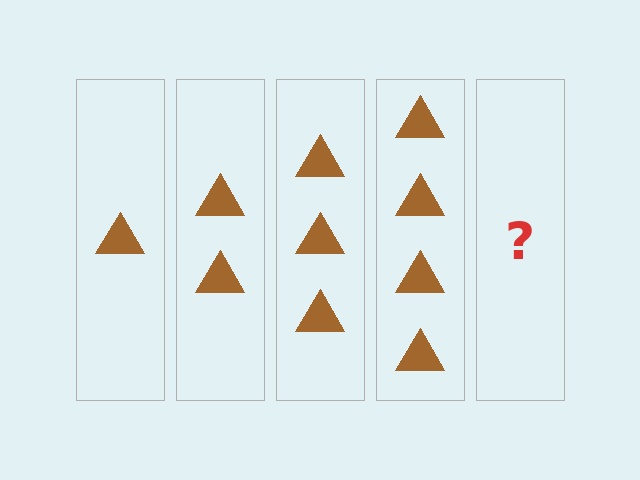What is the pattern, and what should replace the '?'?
The pattern is that each step adds one more triangle. The '?' should be 5 triangles.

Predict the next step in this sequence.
The next step is 5 triangles.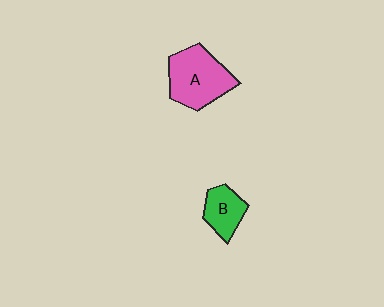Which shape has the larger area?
Shape A (pink).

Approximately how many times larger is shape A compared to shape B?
Approximately 1.8 times.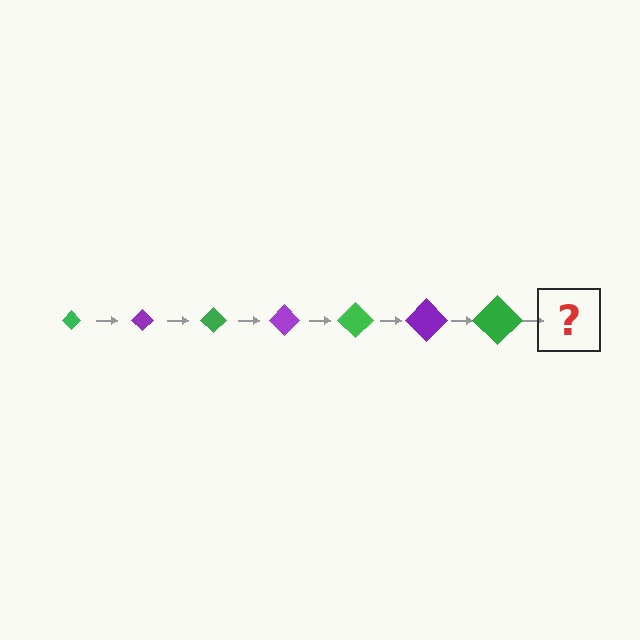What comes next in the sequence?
The next element should be a purple diamond, larger than the previous one.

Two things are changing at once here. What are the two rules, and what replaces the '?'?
The two rules are that the diamond grows larger each step and the color cycles through green and purple. The '?' should be a purple diamond, larger than the previous one.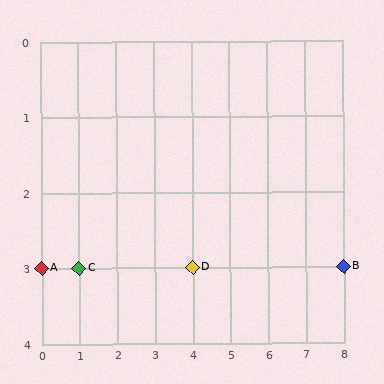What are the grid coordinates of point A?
Point A is at grid coordinates (0, 3).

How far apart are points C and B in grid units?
Points C and B are 7 columns apart.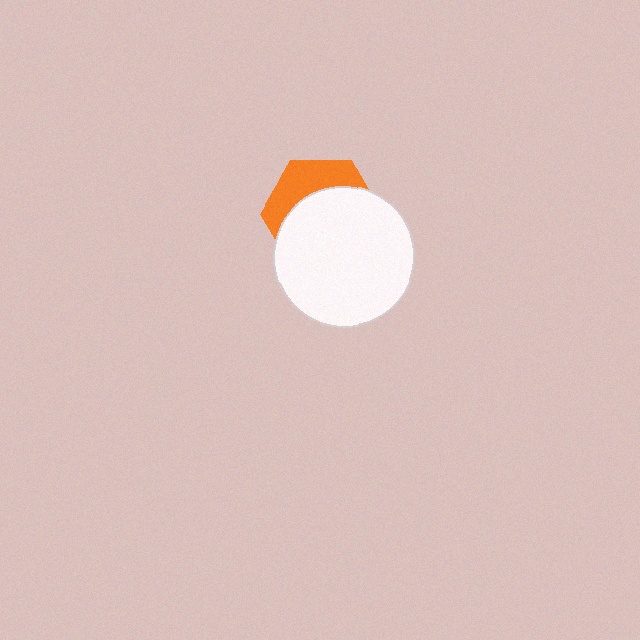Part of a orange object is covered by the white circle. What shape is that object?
It is a hexagon.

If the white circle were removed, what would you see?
You would see the complete orange hexagon.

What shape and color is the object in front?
The object in front is a white circle.